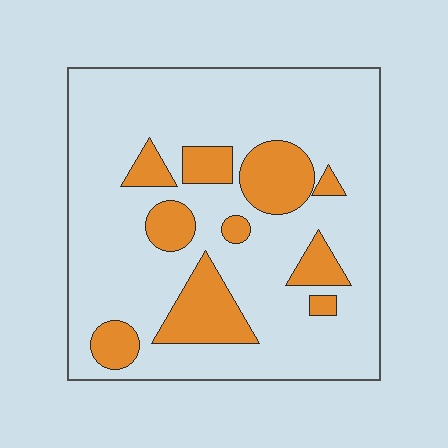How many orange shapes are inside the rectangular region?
10.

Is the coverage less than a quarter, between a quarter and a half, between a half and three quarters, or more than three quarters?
Less than a quarter.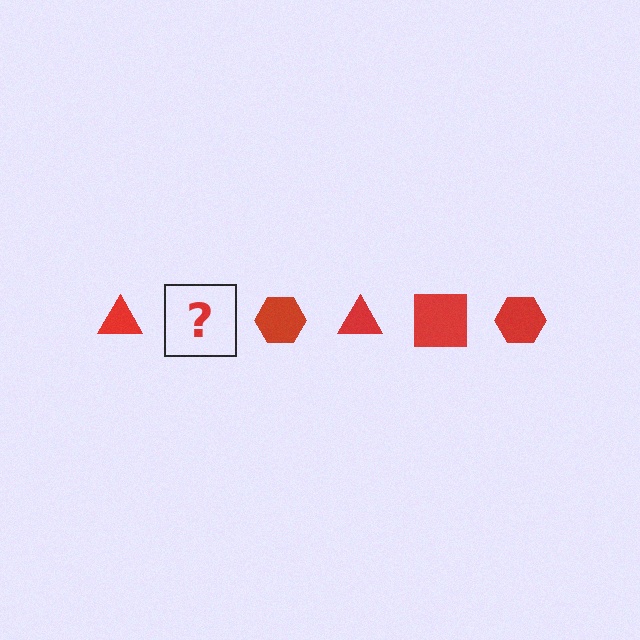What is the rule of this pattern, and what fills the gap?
The rule is that the pattern cycles through triangle, square, hexagon shapes in red. The gap should be filled with a red square.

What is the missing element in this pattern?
The missing element is a red square.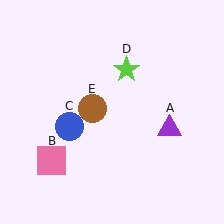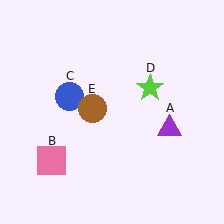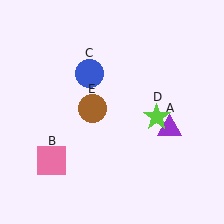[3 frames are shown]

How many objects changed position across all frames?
2 objects changed position: blue circle (object C), lime star (object D).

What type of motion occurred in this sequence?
The blue circle (object C), lime star (object D) rotated clockwise around the center of the scene.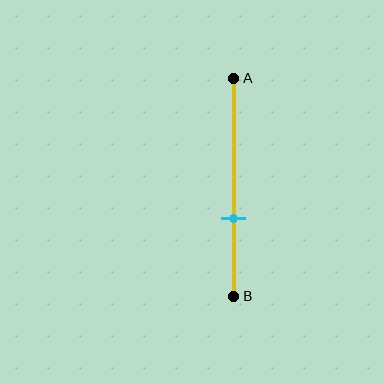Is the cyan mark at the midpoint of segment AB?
No, the mark is at about 65% from A, not at the 50% midpoint.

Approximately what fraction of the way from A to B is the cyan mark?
The cyan mark is approximately 65% of the way from A to B.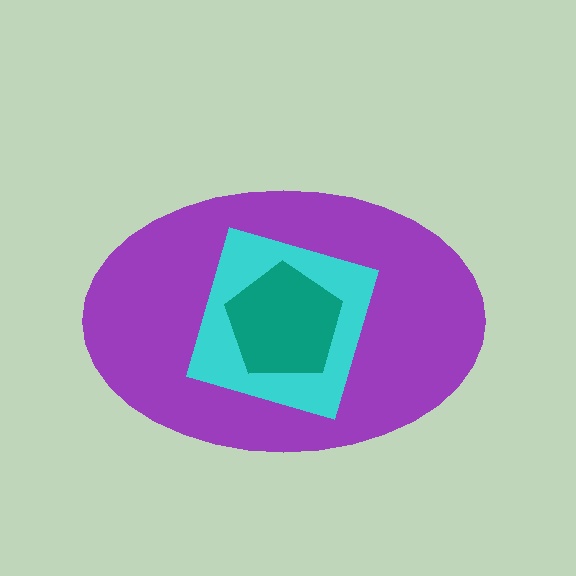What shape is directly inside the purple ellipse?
The cyan diamond.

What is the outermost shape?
The purple ellipse.